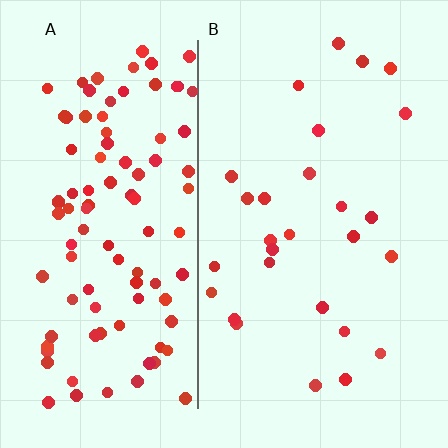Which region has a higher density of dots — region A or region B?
A (the left).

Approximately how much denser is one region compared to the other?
Approximately 3.7× — region A over region B.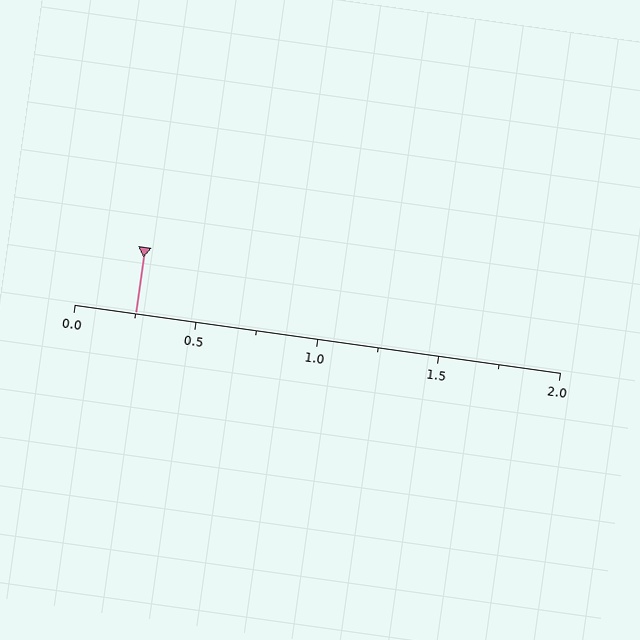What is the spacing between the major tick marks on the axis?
The major ticks are spaced 0.5 apart.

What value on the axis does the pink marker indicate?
The marker indicates approximately 0.25.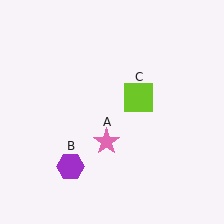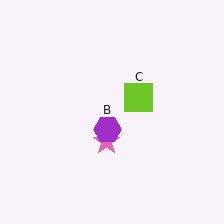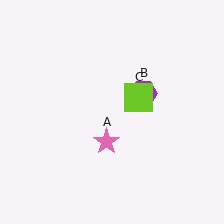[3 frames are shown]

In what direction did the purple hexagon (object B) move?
The purple hexagon (object B) moved up and to the right.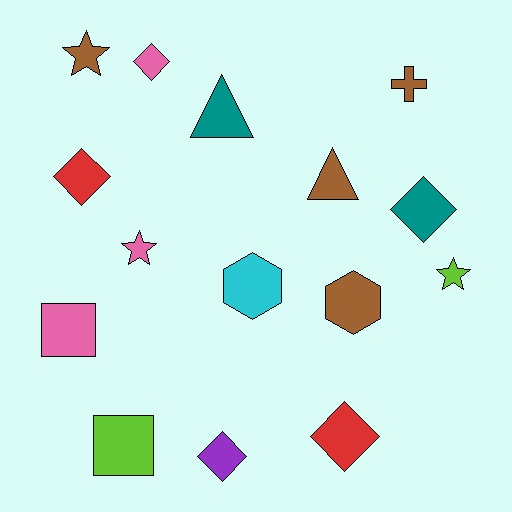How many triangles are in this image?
There are 2 triangles.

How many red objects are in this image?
There are 2 red objects.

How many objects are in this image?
There are 15 objects.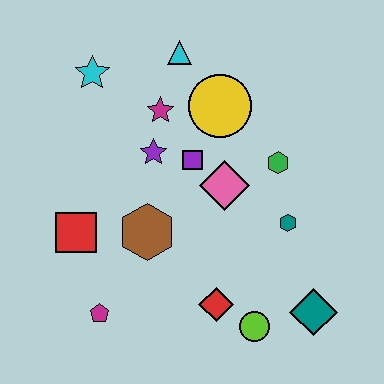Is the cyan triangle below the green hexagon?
No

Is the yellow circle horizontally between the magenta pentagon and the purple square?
No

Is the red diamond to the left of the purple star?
No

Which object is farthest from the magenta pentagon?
The cyan triangle is farthest from the magenta pentagon.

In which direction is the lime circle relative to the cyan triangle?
The lime circle is below the cyan triangle.